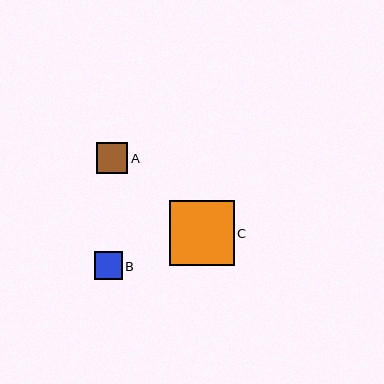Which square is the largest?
Square C is the largest with a size of approximately 65 pixels.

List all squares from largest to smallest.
From largest to smallest: C, A, B.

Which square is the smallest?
Square B is the smallest with a size of approximately 28 pixels.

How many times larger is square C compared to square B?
Square C is approximately 2.3 times the size of square B.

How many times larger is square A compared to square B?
Square A is approximately 1.1 times the size of square B.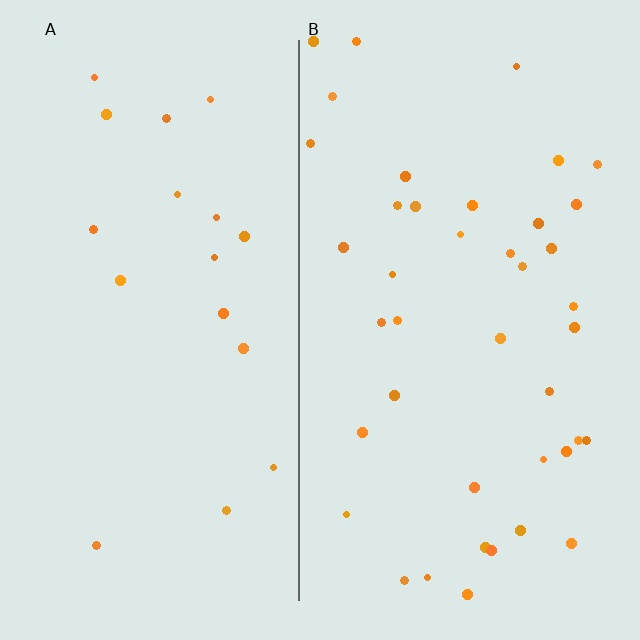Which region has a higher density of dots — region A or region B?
B (the right).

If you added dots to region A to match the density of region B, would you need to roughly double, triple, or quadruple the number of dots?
Approximately double.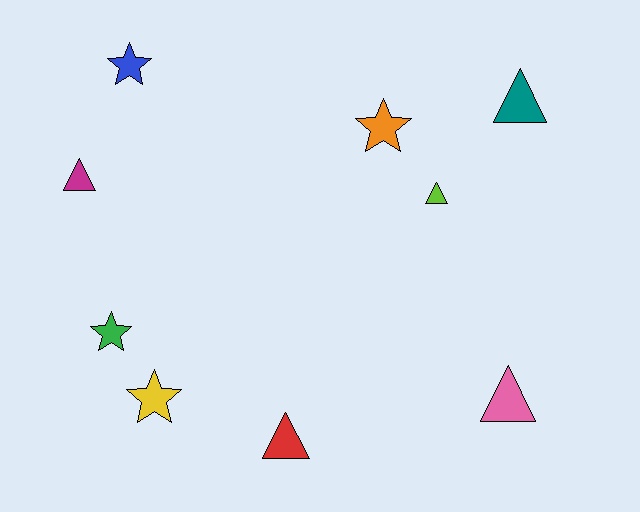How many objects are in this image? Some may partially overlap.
There are 9 objects.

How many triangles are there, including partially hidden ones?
There are 5 triangles.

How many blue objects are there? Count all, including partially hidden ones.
There is 1 blue object.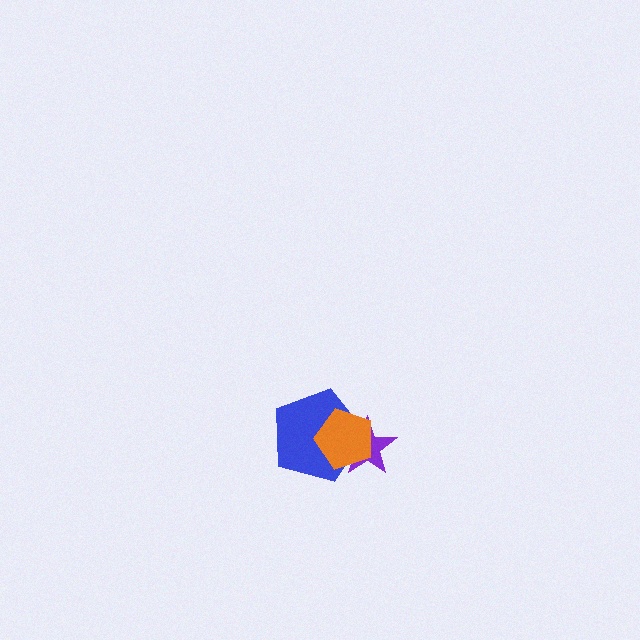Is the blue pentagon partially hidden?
Yes, it is partially covered by another shape.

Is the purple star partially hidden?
Yes, it is partially covered by another shape.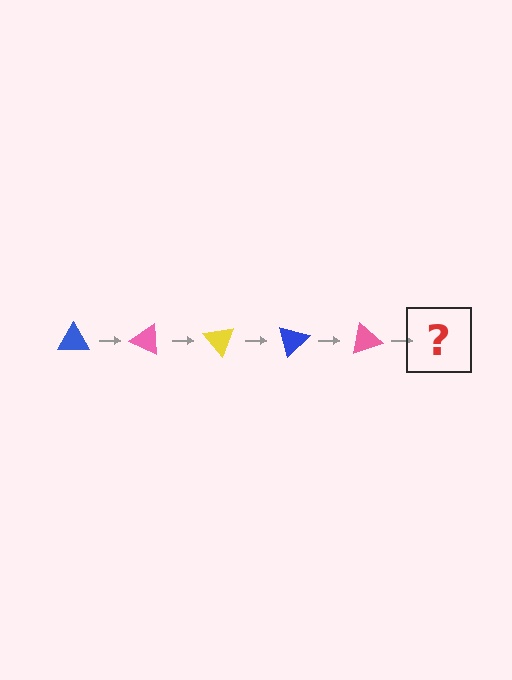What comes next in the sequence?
The next element should be a yellow triangle, rotated 125 degrees from the start.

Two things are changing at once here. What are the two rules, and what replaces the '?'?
The two rules are that it rotates 25 degrees each step and the color cycles through blue, pink, and yellow. The '?' should be a yellow triangle, rotated 125 degrees from the start.